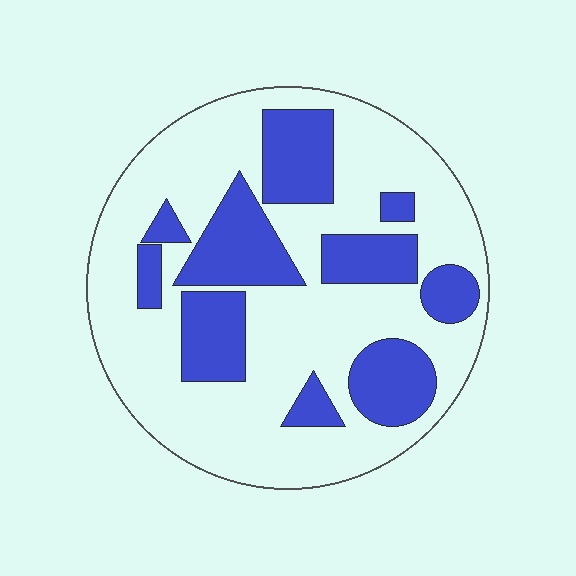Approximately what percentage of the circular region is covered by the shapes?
Approximately 30%.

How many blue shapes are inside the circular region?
10.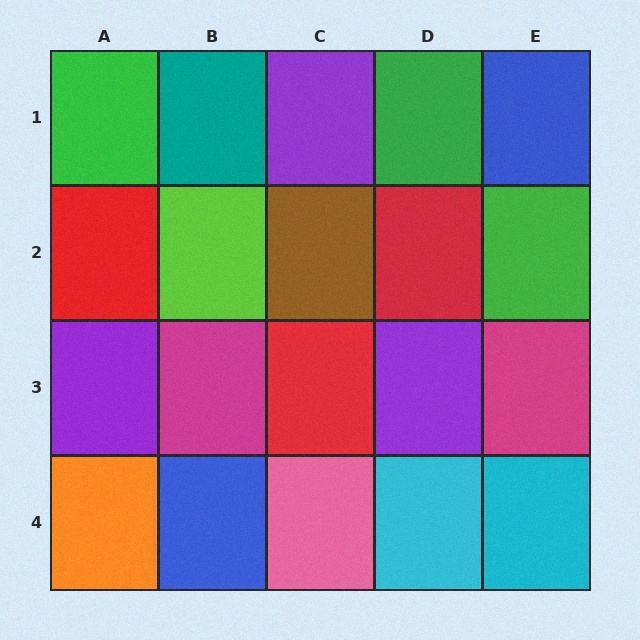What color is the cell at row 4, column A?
Orange.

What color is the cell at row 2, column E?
Green.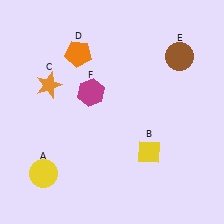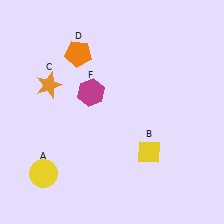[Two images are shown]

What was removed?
The brown circle (E) was removed in Image 2.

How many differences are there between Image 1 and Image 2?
There is 1 difference between the two images.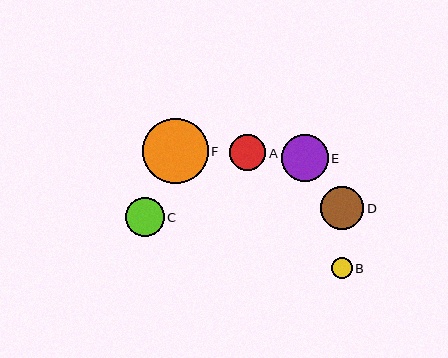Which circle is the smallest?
Circle B is the smallest with a size of approximately 20 pixels.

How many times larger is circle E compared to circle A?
Circle E is approximately 1.3 times the size of circle A.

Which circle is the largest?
Circle F is the largest with a size of approximately 65 pixels.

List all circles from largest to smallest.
From largest to smallest: F, E, D, C, A, B.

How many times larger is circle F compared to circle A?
Circle F is approximately 1.8 times the size of circle A.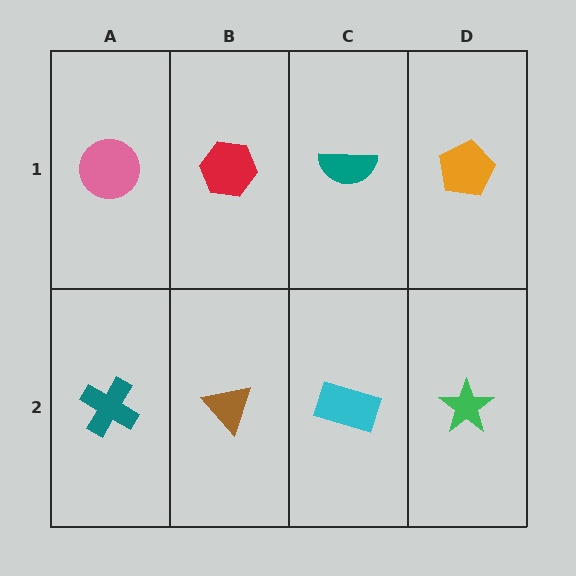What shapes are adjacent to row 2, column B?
A red hexagon (row 1, column B), a teal cross (row 2, column A), a cyan rectangle (row 2, column C).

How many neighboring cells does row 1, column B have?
3.